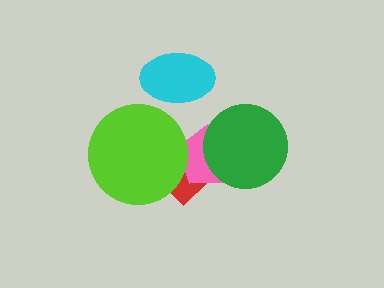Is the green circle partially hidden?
No, no other shape covers it.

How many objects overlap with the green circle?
1 object overlaps with the green circle.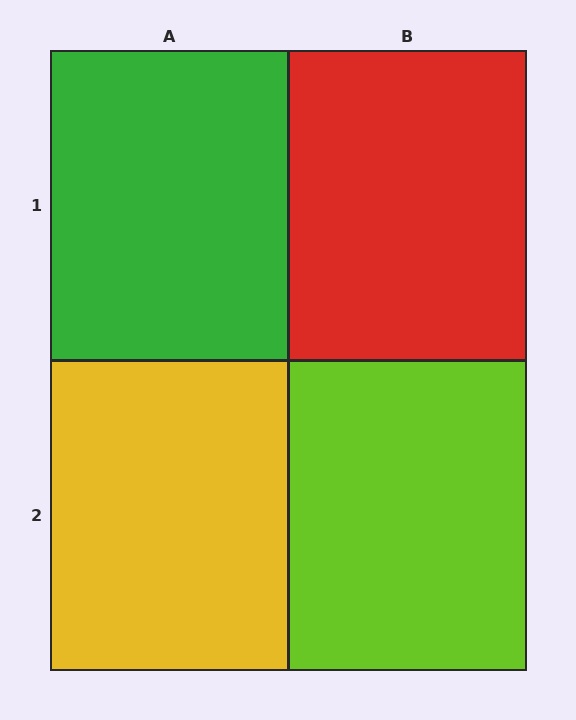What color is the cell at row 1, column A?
Green.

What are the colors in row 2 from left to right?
Yellow, lime.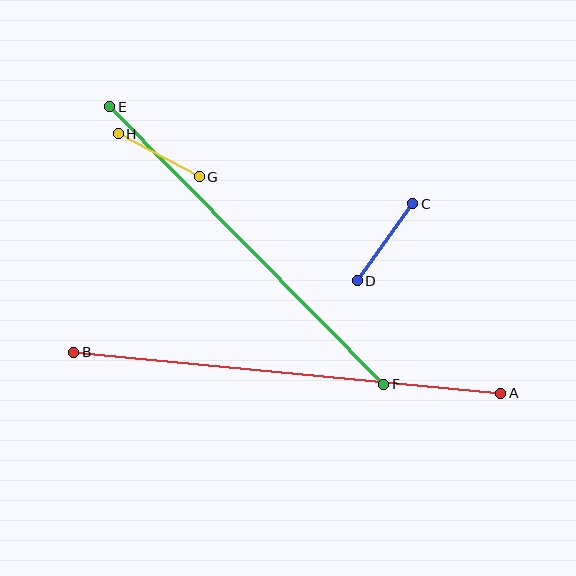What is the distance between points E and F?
The distance is approximately 390 pixels.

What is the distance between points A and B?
The distance is approximately 429 pixels.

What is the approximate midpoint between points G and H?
The midpoint is at approximately (159, 155) pixels.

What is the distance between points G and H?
The distance is approximately 91 pixels.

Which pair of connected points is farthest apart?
Points A and B are farthest apart.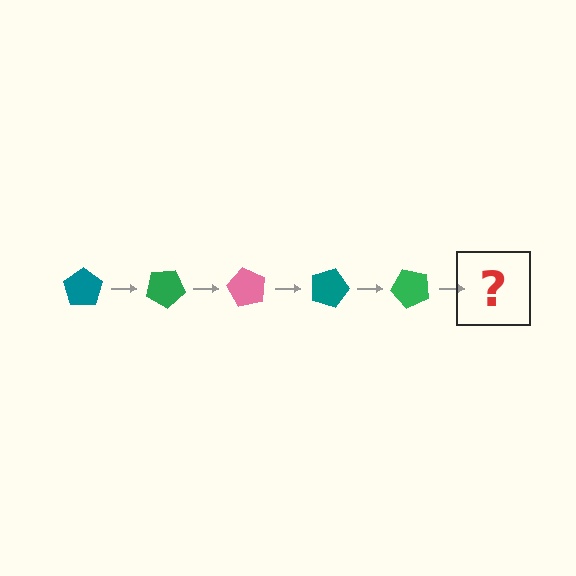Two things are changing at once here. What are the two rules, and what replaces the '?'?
The two rules are that it rotates 30 degrees each step and the color cycles through teal, green, and pink. The '?' should be a pink pentagon, rotated 150 degrees from the start.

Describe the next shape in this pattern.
It should be a pink pentagon, rotated 150 degrees from the start.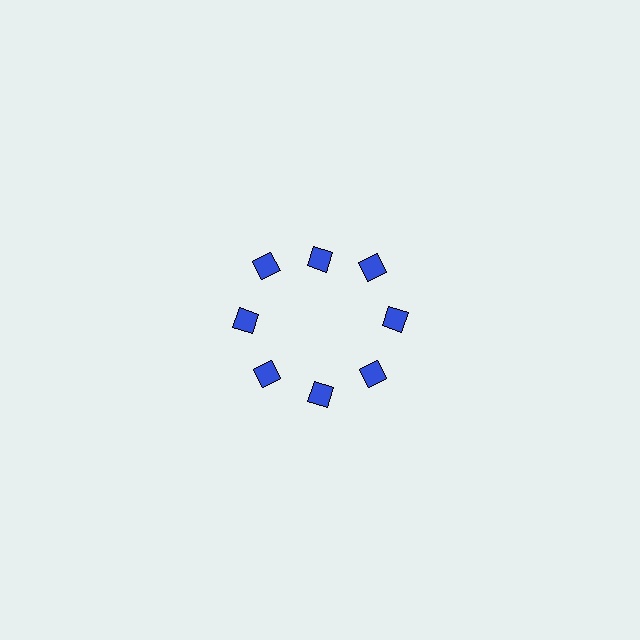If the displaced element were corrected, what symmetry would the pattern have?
It would have 8-fold rotational symmetry — the pattern would map onto itself every 45 degrees.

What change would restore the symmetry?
The symmetry would be restored by moving it outward, back onto the ring so that all 8 diamonds sit at equal angles and equal distance from the center.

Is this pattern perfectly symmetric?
No. The 8 blue diamonds are arranged in a ring, but one element near the 12 o'clock position is pulled inward toward the center, breaking the 8-fold rotational symmetry.